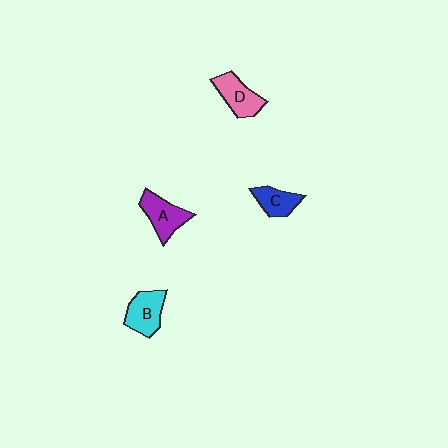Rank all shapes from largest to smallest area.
From largest to smallest: B (cyan), A (purple), D (pink), C (blue).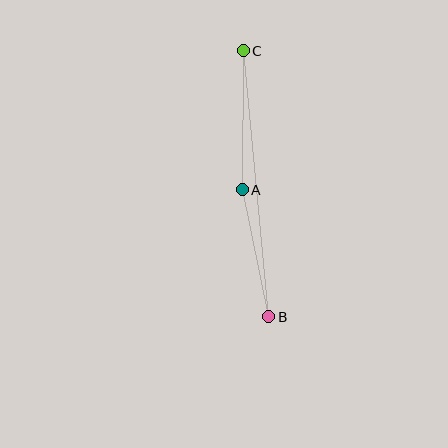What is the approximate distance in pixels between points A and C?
The distance between A and C is approximately 139 pixels.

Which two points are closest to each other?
Points A and B are closest to each other.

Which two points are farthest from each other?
Points B and C are farthest from each other.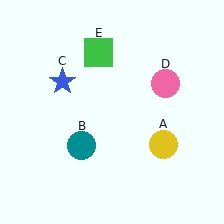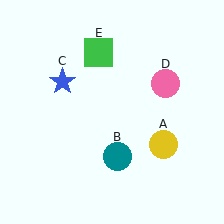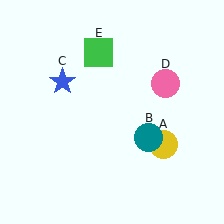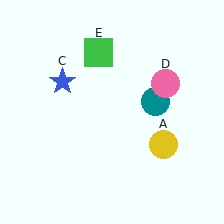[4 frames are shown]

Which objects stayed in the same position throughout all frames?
Yellow circle (object A) and blue star (object C) and pink circle (object D) and green square (object E) remained stationary.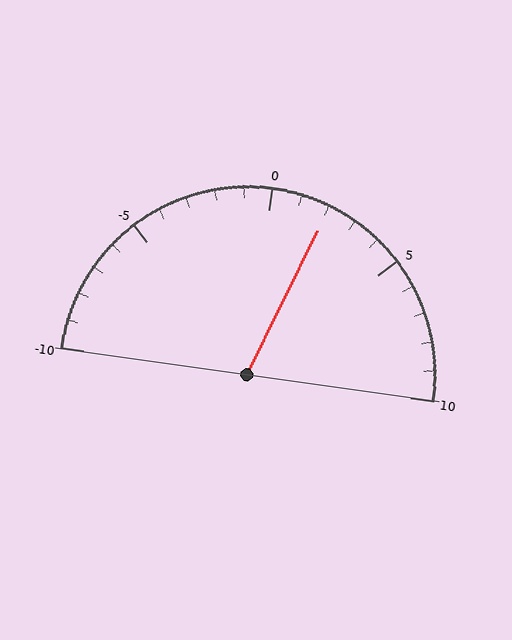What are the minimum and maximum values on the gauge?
The gauge ranges from -10 to 10.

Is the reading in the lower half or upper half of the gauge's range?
The reading is in the upper half of the range (-10 to 10).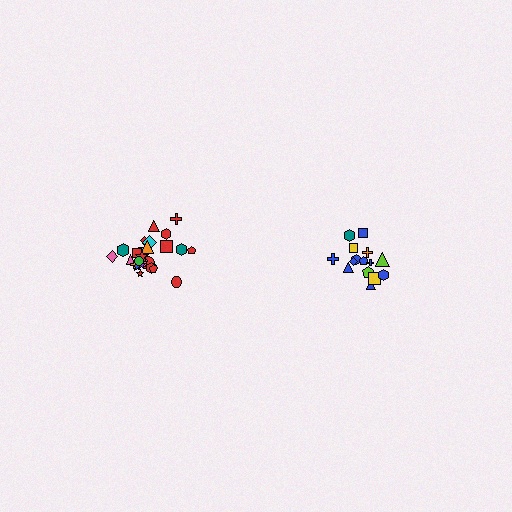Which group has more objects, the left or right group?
The left group.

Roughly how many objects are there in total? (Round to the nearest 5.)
Roughly 40 objects in total.